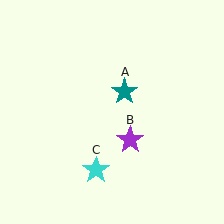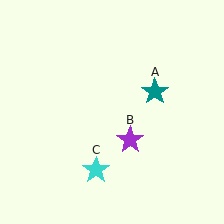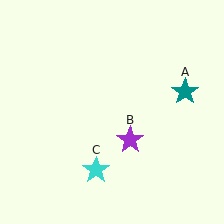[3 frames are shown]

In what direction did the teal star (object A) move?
The teal star (object A) moved right.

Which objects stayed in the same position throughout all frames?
Purple star (object B) and cyan star (object C) remained stationary.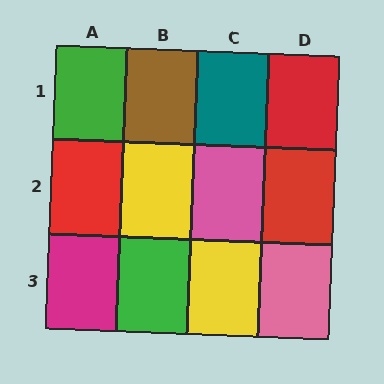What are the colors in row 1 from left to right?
Green, brown, teal, red.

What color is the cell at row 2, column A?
Red.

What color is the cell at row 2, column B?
Yellow.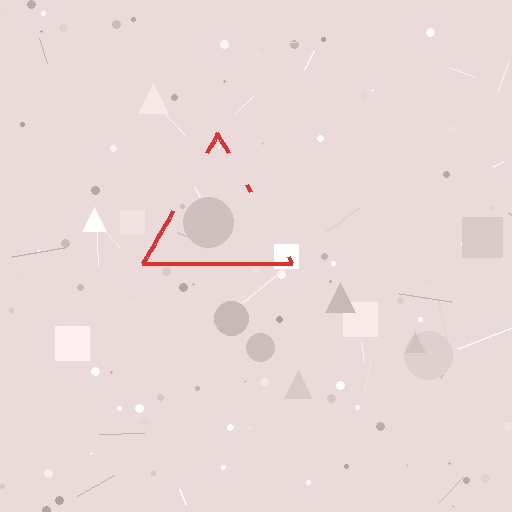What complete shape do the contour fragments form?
The contour fragments form a triangle.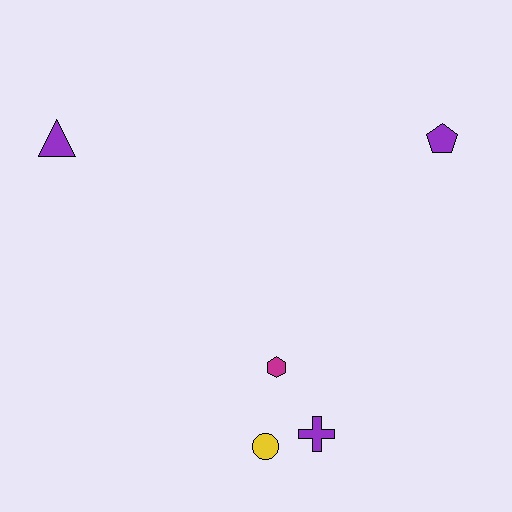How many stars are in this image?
There are no stars.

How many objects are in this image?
There are 5 objects.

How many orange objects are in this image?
There are no orange objects.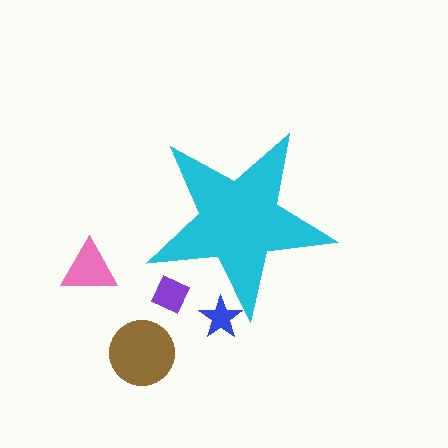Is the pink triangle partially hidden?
No, the pink triangle is fully visible.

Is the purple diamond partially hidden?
Yes, the purple diamond is partially hidden behind the cyan star.